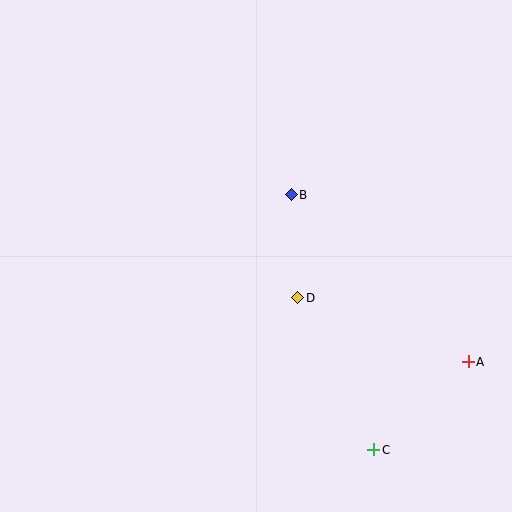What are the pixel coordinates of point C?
Point C is at (374, 450).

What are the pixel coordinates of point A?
Point A is at (468, 362).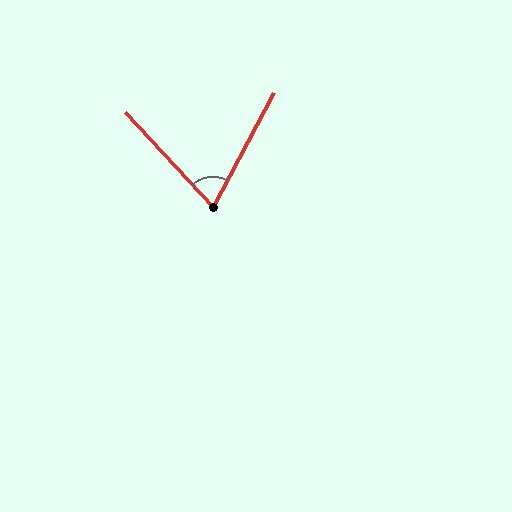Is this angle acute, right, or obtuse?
It is acute.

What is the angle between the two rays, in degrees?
Approximately 71 degrees.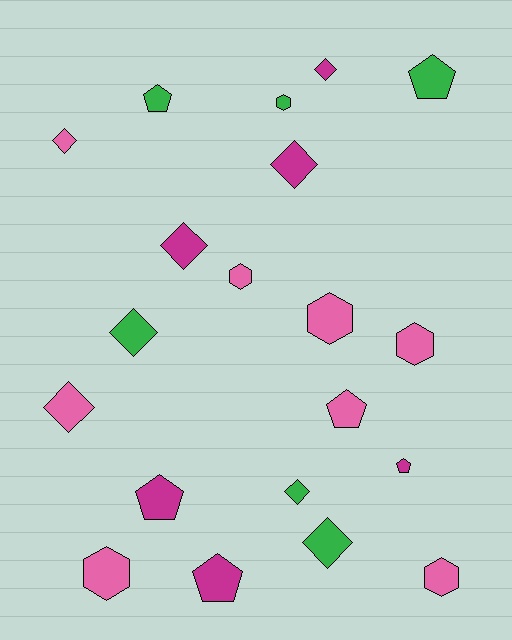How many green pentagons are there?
There are 2 green pentagons.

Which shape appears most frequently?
Diamond, with 8 objects.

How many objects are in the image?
There are 20 objects.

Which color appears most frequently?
Pink, with 8 objects.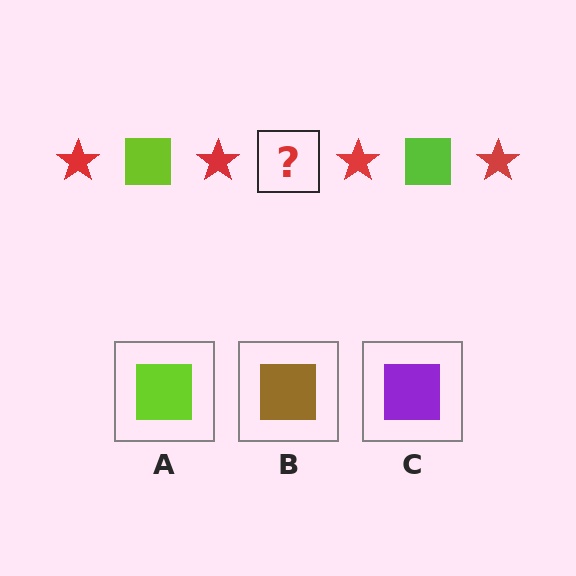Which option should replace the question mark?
Option A.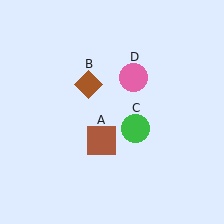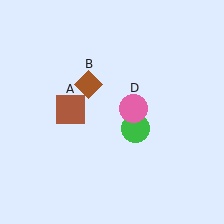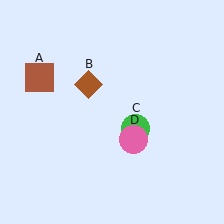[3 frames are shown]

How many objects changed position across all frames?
2 objects changed position: brown square (object A), pink circle (object D).